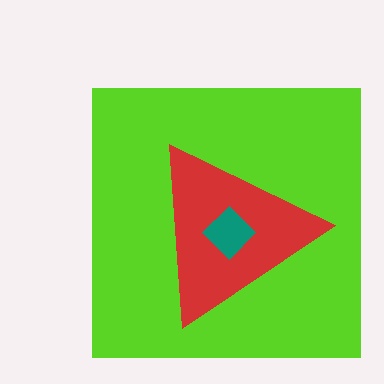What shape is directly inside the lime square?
The red triangle.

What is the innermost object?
The teal diamond.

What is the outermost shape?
The lime square.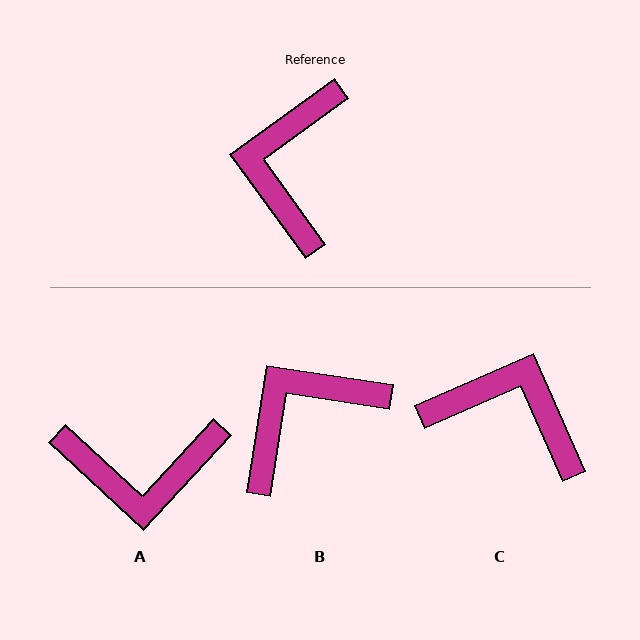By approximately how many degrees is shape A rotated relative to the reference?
Approximately 101 degrees counter-clockwise.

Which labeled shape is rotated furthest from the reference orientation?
C, about 102 degrees away.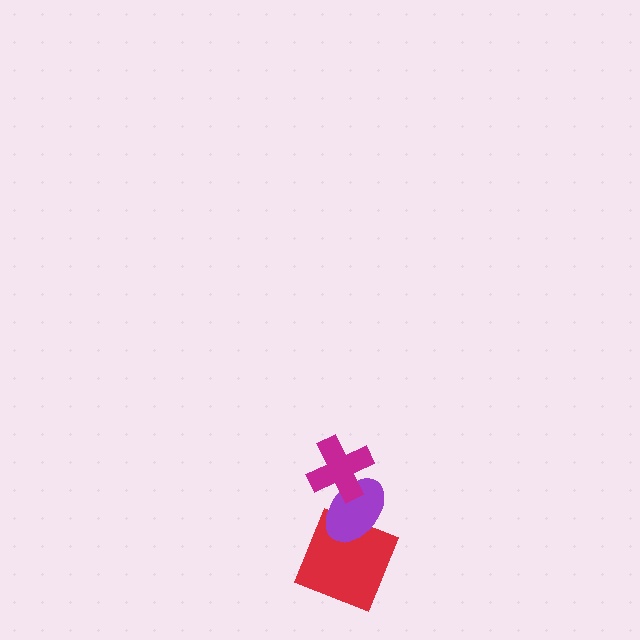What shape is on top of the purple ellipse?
The magenta cross is on top of the purple ellipse.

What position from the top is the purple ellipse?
The purple ellipse is 2nd from the top.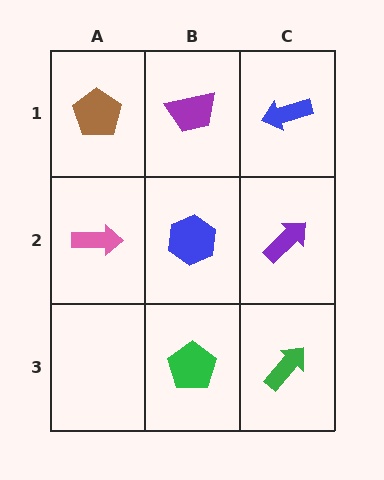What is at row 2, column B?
A blue hexagon.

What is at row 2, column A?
A pink arrow.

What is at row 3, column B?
A green pentagon.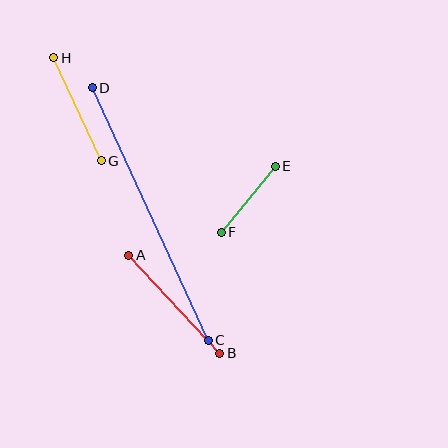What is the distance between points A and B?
The distance is approximately 133 pixels.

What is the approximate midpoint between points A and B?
The midpoint is at approximately (174, 304) pixels.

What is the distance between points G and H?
The distance is approximately 114 pixels.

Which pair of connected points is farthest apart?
Points C and D are farthest apart.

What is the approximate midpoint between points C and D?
The midpoint is at approximately (150, 214) pixels.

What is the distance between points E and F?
The distance is approximately 85 pixels.